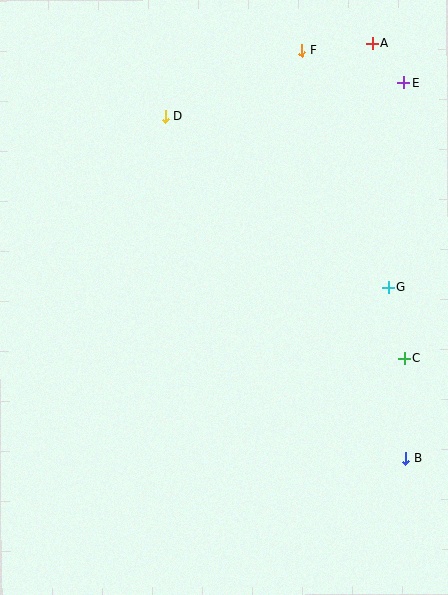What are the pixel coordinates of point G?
Point G is at (388, 287).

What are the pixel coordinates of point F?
Point F is at (302, 50).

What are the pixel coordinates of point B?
Point B is at (406, 458).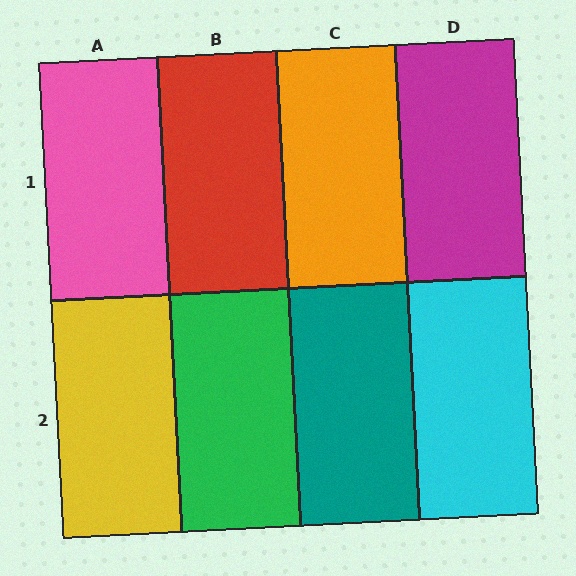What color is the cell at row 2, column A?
Yellow.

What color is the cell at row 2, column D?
Cyan.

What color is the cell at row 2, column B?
Green.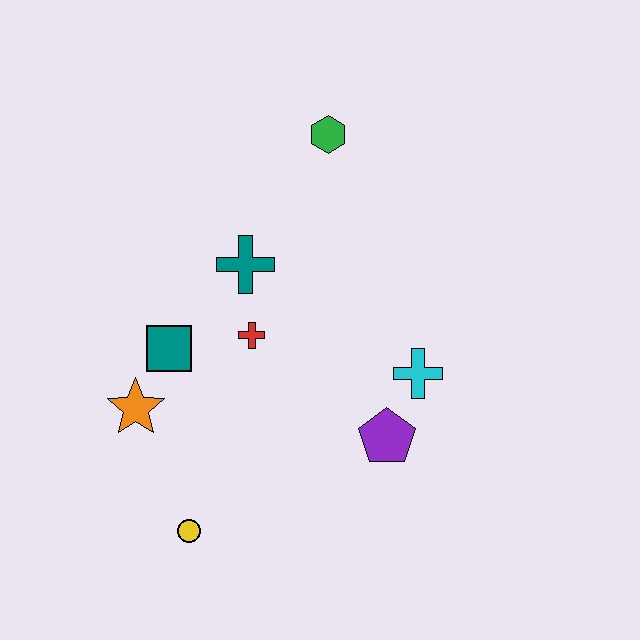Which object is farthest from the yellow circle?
The green hexagon is farthest from the yellow circle.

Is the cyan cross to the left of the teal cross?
No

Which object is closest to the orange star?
The teal square is closest to the orange star.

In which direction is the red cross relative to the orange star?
The red cross is to the right of the orange star.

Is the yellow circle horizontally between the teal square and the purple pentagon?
Yes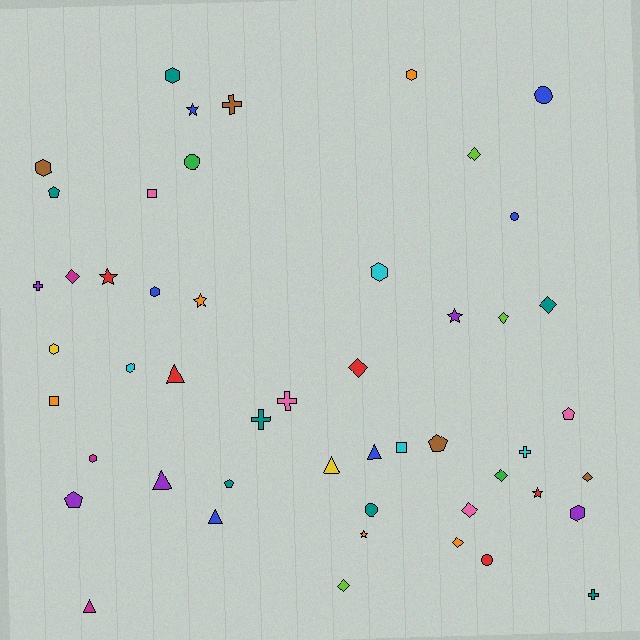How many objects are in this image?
There are 50 objects.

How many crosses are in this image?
There are 6 crosses.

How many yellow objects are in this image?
There are 2 yellow objects.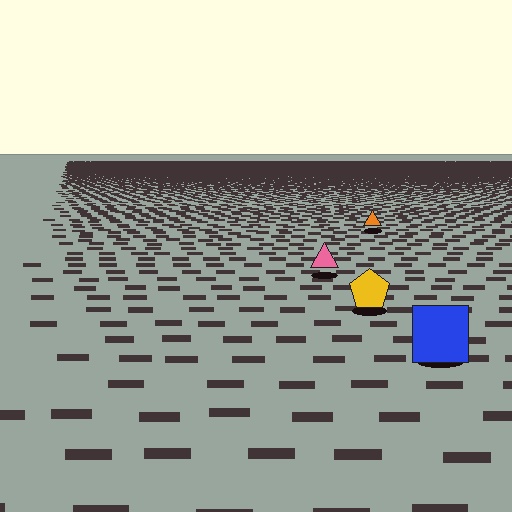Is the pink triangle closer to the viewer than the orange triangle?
Yes. The pink triangle is closer — you can tell from the texture gradient: the ground texture is coarser near it.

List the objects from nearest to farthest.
From nearest to farthest: the blue square, the yellow pentagon, the pink triangle, the orange triangle.